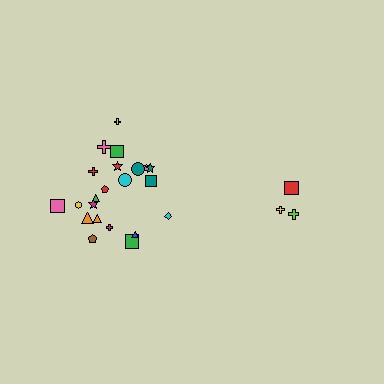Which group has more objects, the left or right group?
The left group.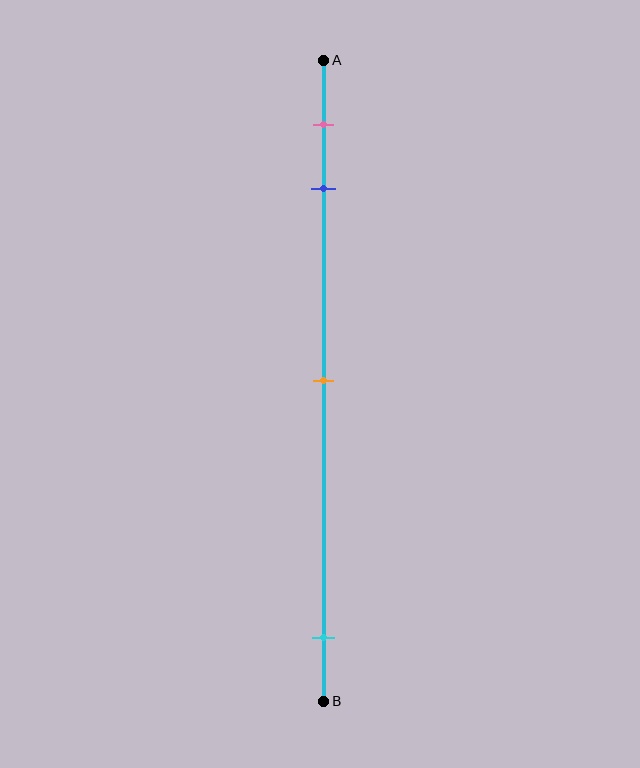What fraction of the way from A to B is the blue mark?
The blue mark is approximately 20% (0.2) of the way from A to B.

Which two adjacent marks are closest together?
The pink and blue marks are the closest adjacent pair.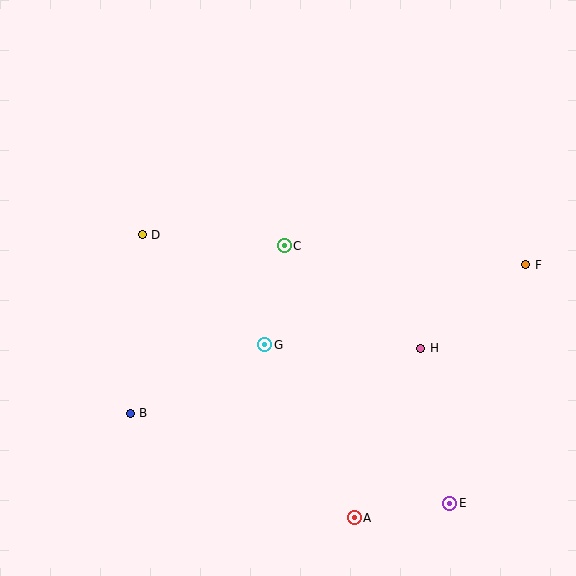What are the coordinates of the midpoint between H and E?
The midpoint between H and E is at (435, 426).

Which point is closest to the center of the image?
Point C at (284, 246) is closest to the center.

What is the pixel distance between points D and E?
The distance between D and E is 408 pixels.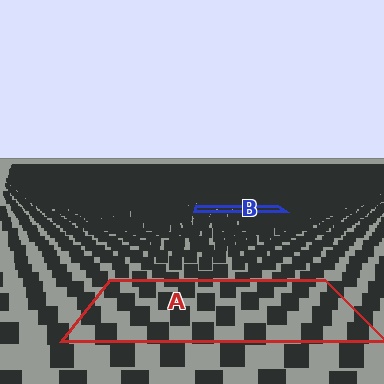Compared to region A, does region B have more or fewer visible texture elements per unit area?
Region B has more texture elements per unit area — they are packed more densely because it is farther away.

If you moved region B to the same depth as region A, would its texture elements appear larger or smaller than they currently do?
They would appear larger. At a closer depth, the same texture elements are projected at a bigger on-screen size.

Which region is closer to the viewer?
Region A is closer. The texture elements there are larger and more spread out.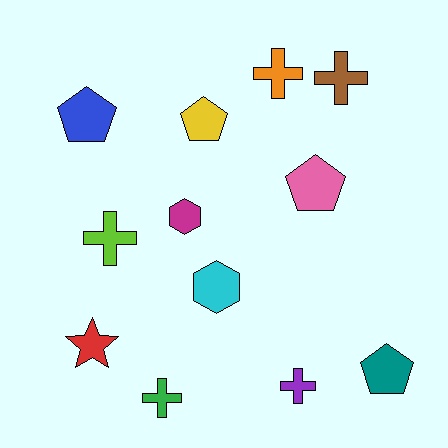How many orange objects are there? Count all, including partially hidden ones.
There is 1 orange object.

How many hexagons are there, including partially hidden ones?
There are 2 hexagons.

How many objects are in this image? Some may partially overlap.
There are 12 objects.